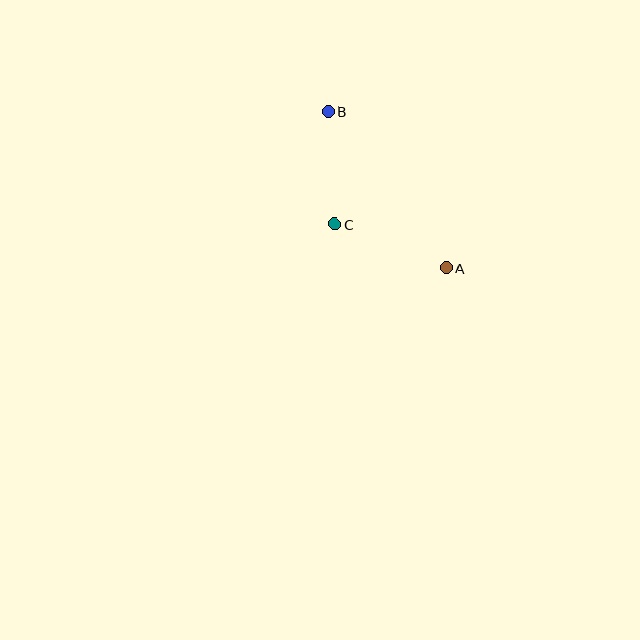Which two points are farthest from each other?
Points A and B are farthest from each other.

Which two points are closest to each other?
Points B and C are closest to each other.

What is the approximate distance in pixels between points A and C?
The distance between A and C is approximately 119 pixels.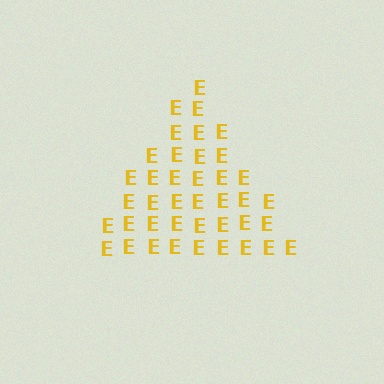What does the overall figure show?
The overall figure shows a triangle.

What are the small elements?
The small elements are letter E's.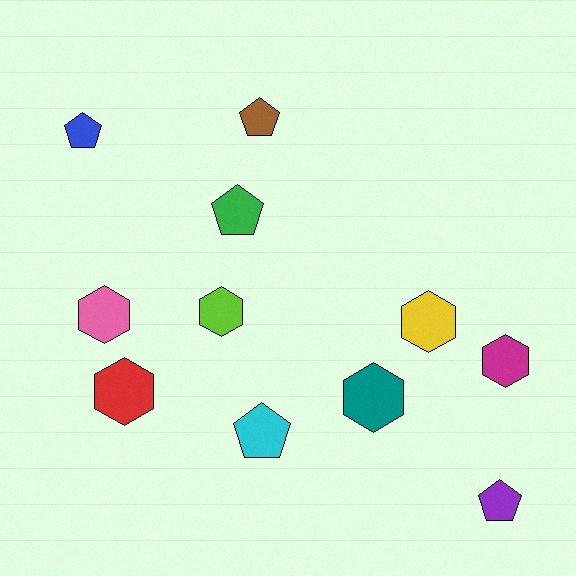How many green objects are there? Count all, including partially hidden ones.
There is 1 green object.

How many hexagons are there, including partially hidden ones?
There are 6 hexagons.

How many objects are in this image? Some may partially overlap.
There are 11 objects.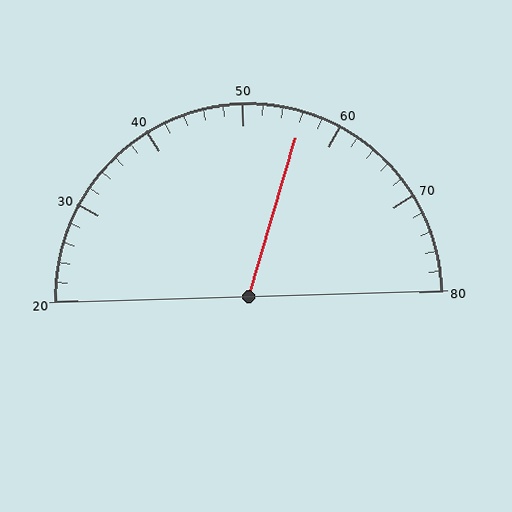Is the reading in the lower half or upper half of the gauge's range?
The reading is in the upper half of the range (20 to 80).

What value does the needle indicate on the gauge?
The needle indicates approximately 56.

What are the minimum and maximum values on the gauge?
The gauge ranges from 20 to 80.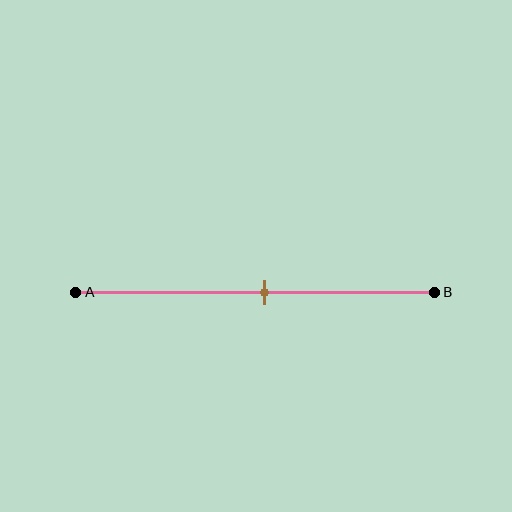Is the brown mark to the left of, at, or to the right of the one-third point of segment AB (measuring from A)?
The brown mark is to the right of the one-third point of segment AB.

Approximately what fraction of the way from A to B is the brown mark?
The brown mark is approximately 55% of the way from A to B.